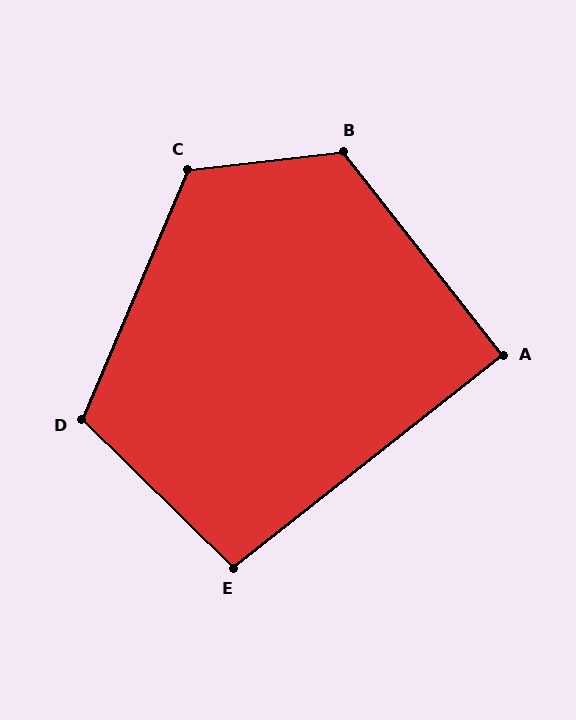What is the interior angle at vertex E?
Approximately 97 degrees (obtuse).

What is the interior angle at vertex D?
Approximately 111 degrees (obtuse).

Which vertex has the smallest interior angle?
A, at approximately 90 degrees.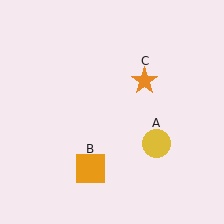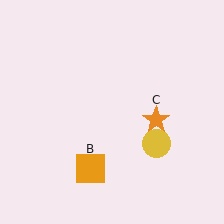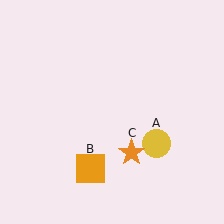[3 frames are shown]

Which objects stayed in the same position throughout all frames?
Yellow circle (object A) and orange square (object B) remained stationary.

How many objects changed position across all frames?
1 object changed position: orange star (object C).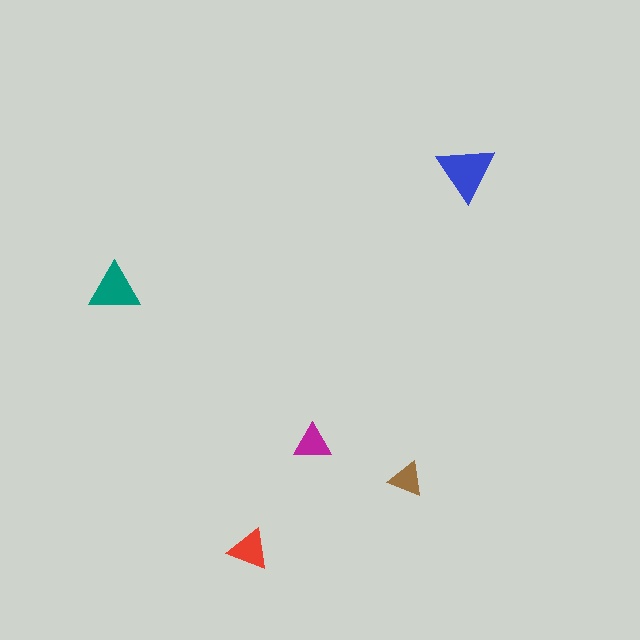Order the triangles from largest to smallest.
the blue one, the teal one, the red one, the magenta one, the brown one.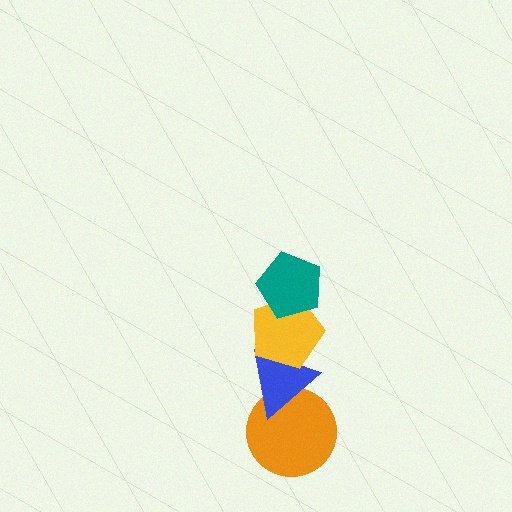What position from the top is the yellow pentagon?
The yellow pentagon is 2nd from the top.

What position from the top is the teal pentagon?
The teal pentagon is 1st from the top.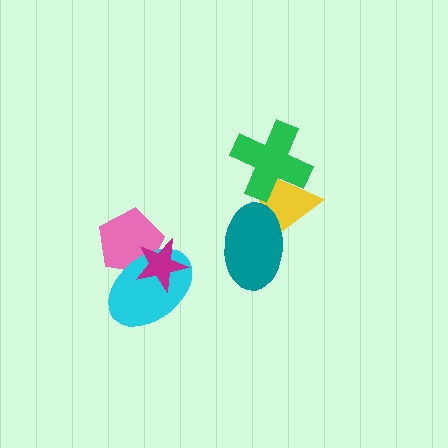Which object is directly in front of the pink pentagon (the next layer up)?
The cyan ellipse is directly in front of the pink pentagon.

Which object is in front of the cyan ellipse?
The magenta star is in front of the cyan ellipse.